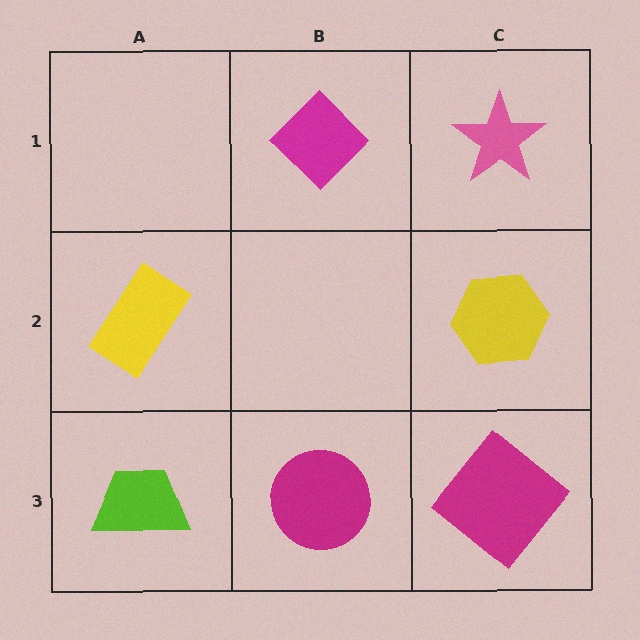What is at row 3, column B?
A magenta circle.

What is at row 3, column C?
A magenta diamond.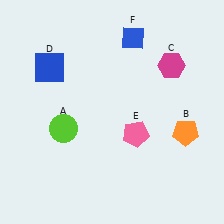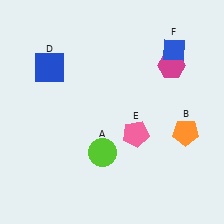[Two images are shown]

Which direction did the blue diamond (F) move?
The blue diamond (F) moved right.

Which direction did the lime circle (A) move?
The lime circle (A) moved right.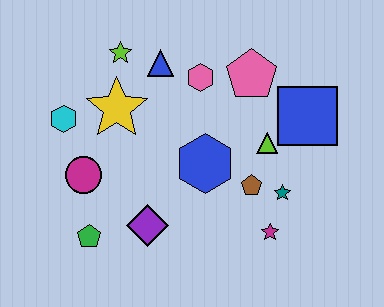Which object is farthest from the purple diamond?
The blue square is farthest from the purple diamond.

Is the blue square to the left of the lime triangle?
No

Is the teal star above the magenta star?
Yes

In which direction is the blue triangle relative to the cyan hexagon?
The blue triangle is to the right of the cyan hexagon.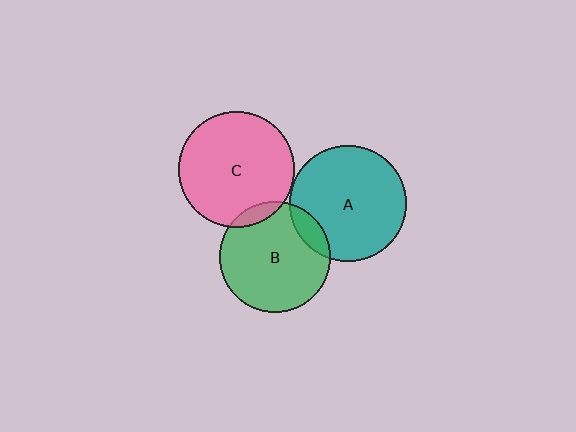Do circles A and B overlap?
Yes.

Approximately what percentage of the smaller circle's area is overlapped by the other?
Approximately 10%.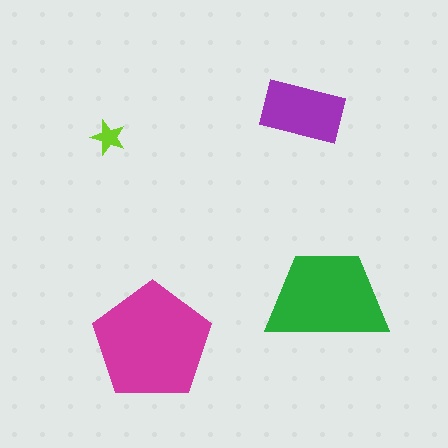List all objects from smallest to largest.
The lime star, the purple rectangle, the green trapezoid, the magenta pentagon.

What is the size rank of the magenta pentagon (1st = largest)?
1st.